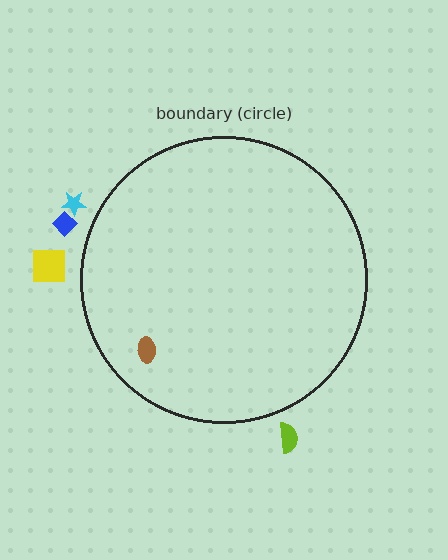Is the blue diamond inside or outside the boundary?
Outside.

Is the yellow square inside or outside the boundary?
Outside.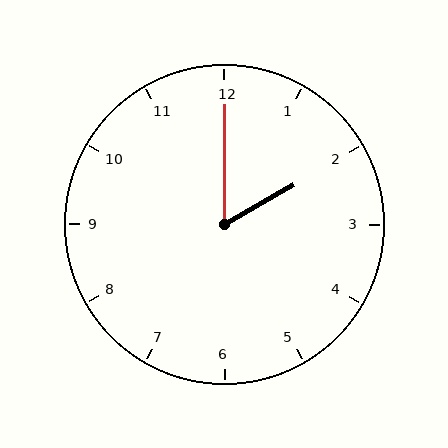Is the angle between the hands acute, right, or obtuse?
It is acute.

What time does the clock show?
2:00.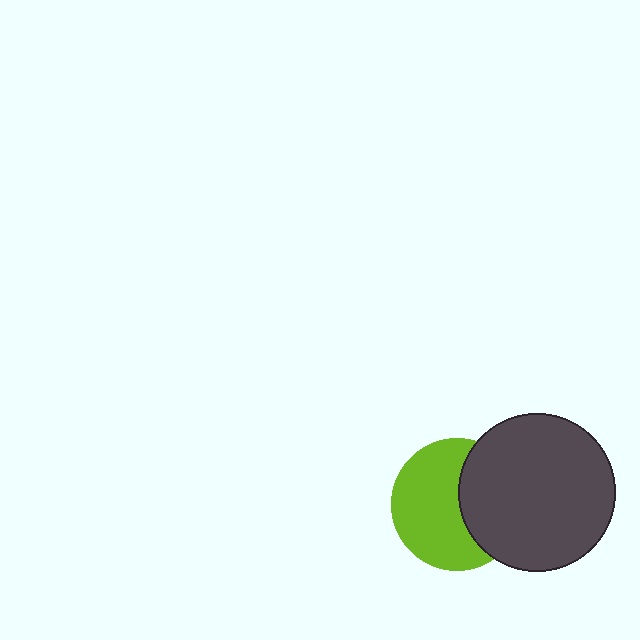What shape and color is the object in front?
The object in front is a dark gray circle.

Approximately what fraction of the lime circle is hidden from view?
Roughly 39% of the lime circle is hidden behind the dark gray circle.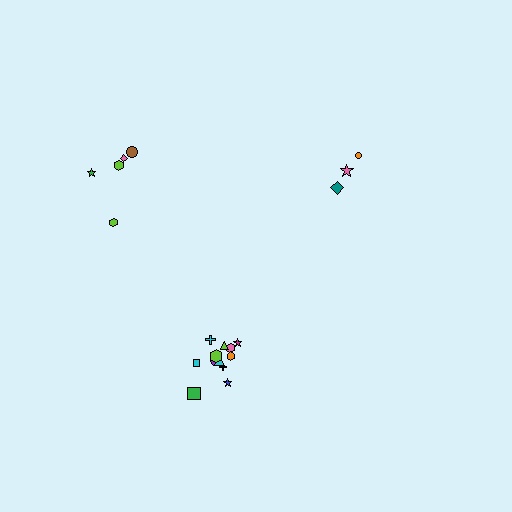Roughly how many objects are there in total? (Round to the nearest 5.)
Roughly 20 objects in total.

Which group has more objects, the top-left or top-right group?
The top-left group.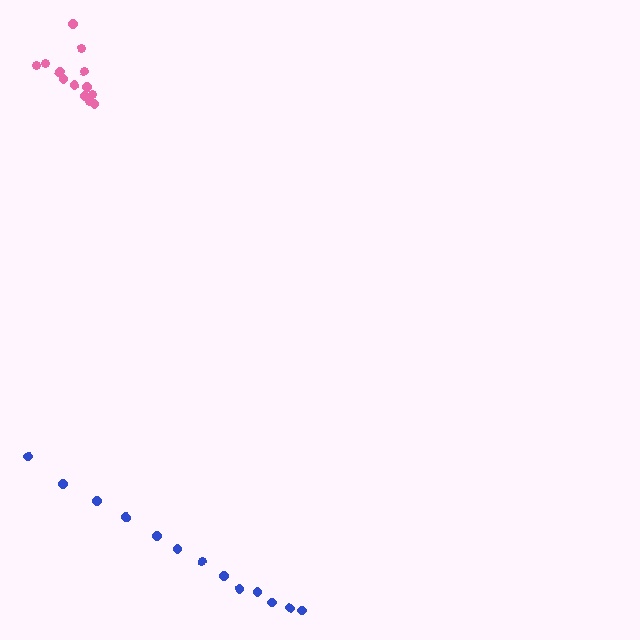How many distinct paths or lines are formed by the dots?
There are 2 distinct paths.